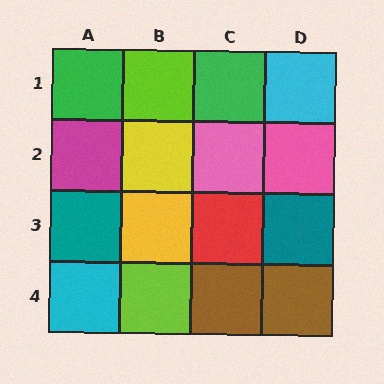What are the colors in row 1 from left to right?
Green, lime, green, cyan.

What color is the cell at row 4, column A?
Cyan.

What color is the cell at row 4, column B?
Lime.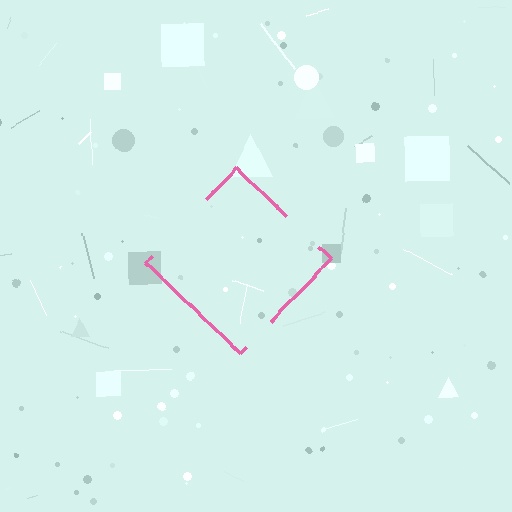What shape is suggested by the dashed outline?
The dashed outline suggests a diamond.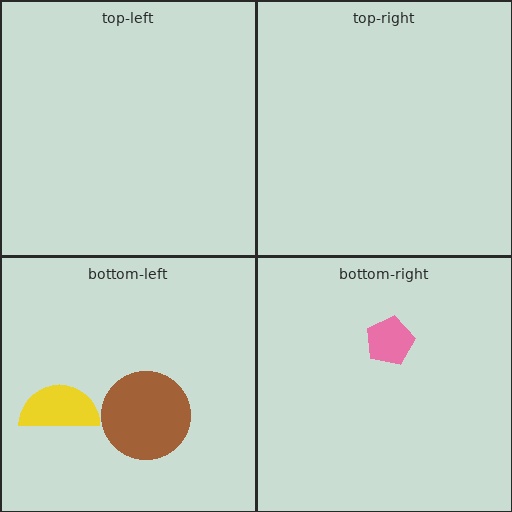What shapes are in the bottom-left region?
The yellow semicircle, the brown circle.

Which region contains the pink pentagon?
The bottom-right region.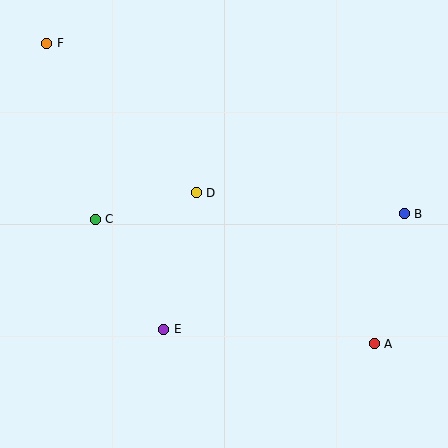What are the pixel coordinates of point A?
Point A is at (374, 344).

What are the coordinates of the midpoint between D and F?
The midpoint between D and F is at (121, 118).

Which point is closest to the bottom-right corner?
Point A is closest to the bottom-right corner.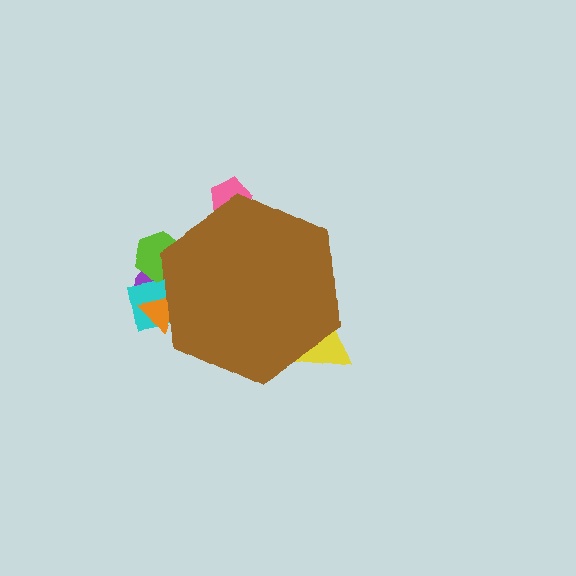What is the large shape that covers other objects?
A brown hexagon.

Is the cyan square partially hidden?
Yes, the cyan square is partially hidden behind the brown hexagon.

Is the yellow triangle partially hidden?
Yes, the yellow triangle is partially hidden behind the brown hexagon.